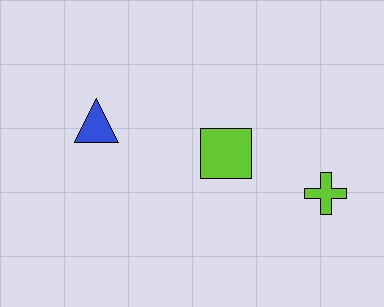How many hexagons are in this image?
There are no hexagons.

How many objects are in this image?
There are 3 objects.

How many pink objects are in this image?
There are no pink objects.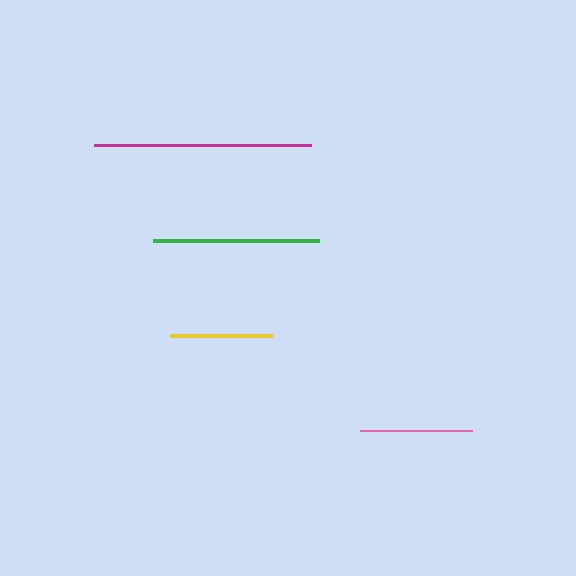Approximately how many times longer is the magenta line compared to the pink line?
The magenta line is approximately 1.9 times the length of the pink line.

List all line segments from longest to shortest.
From longest to shortest: magenta, green, pink, yellow.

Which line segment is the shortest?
The yellow line is the shortest at approximately 102 pixels.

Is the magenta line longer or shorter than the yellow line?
The magenta line is longer than the yellow line.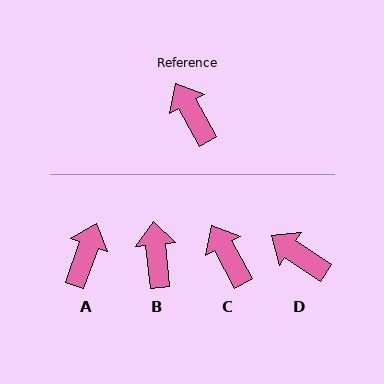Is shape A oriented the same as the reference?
No, it is off by about 49 degrees.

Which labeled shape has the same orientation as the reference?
C.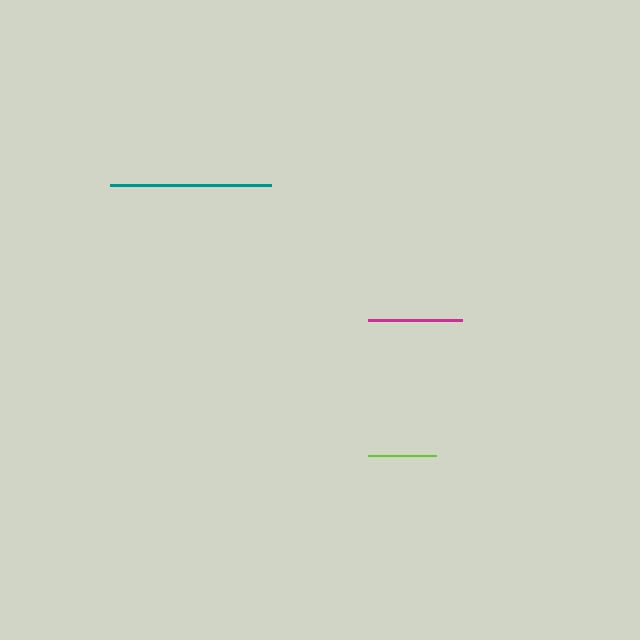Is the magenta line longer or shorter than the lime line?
The magenta line is longer than the lime line.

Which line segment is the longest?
The teal line is the longest at approximately 161 pixels.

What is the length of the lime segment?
The lime segment is approximately 68 pixels long.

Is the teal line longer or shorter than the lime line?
The teal line is longer than the lime line.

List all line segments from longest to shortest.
From longest to shortest: teal, magenta, lime.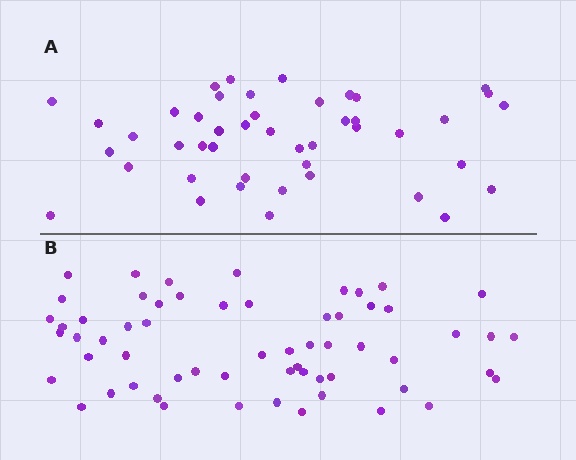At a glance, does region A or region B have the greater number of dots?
Region B (the bottom region) has more dots.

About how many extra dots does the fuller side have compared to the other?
Region B has approximately 15 more dots than region A.